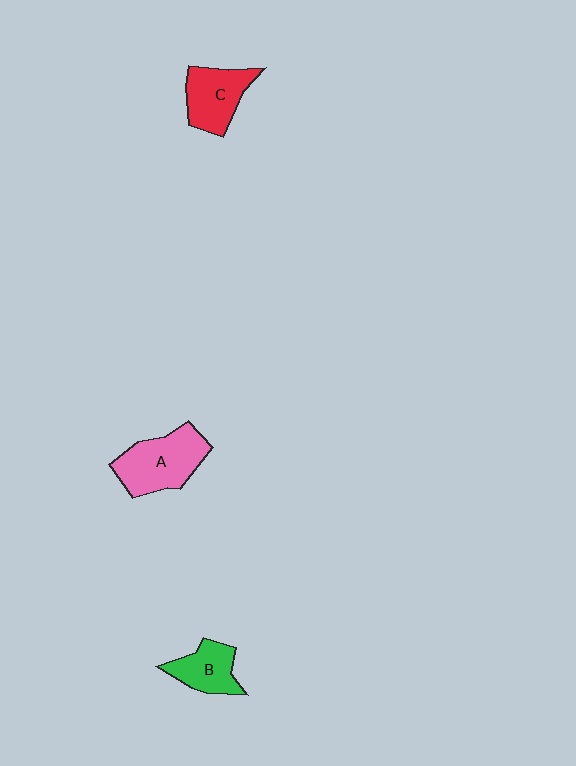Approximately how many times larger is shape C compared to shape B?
Approximately 1.2 times.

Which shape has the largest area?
Shape A (pink).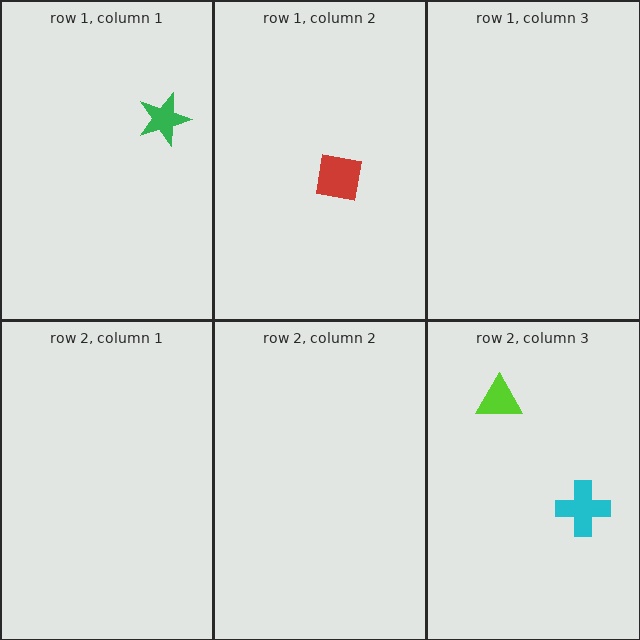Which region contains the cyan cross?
The row 2, column 3 region.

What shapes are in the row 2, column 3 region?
The lime triangle, the cyan cross.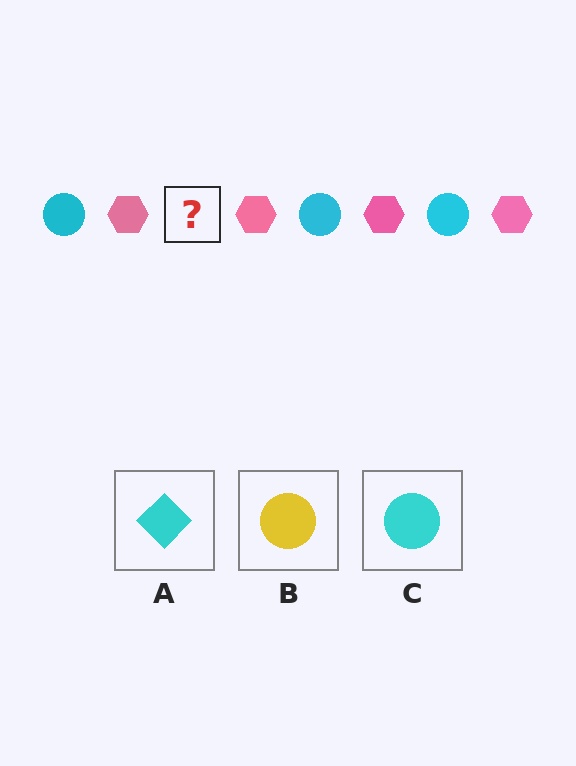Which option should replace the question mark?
Option C.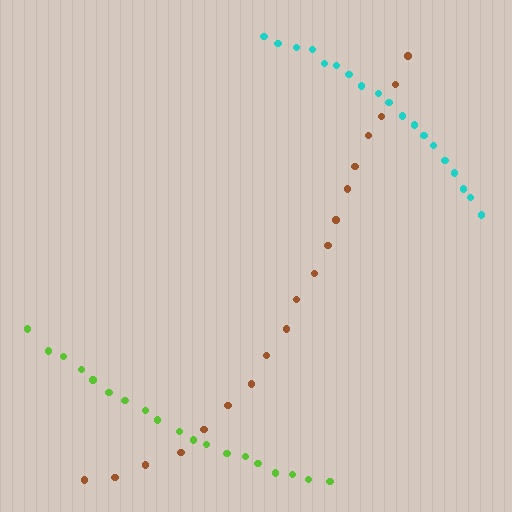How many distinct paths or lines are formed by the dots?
There are 3 distinct paths.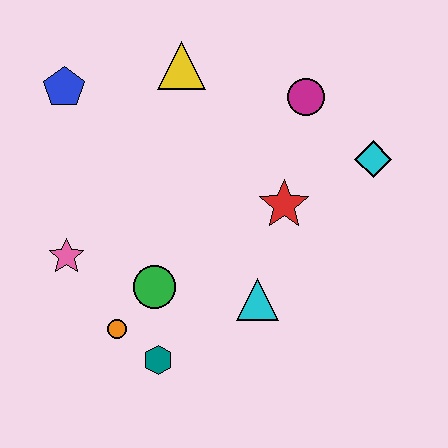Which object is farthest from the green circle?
The cyan diamond is farthest from the green circle.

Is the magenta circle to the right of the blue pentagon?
Yes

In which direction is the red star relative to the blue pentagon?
The red star is to the right of the blue pentagon.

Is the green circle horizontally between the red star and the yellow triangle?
No